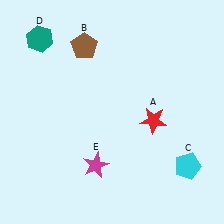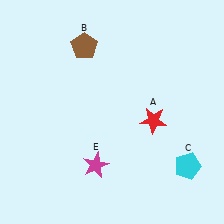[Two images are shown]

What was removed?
The teal hexagon (D) was removed in Image 2.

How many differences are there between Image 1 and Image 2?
There is 1 difference between the two images.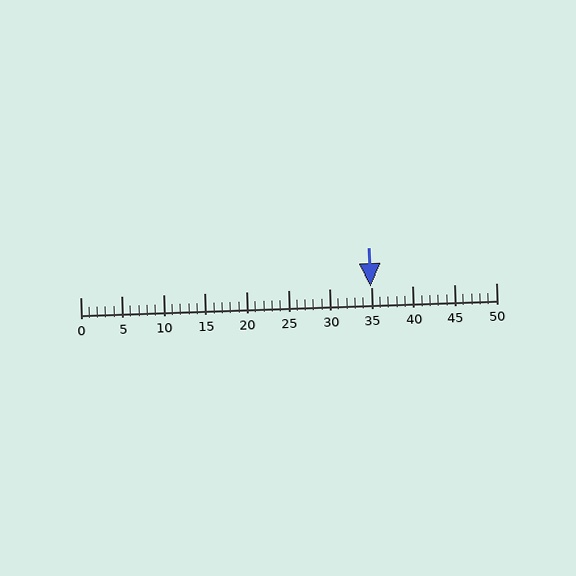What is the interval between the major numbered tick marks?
The major tick marks are spaced 5 units apart.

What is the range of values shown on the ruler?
The ruler shows values from 0 to 50.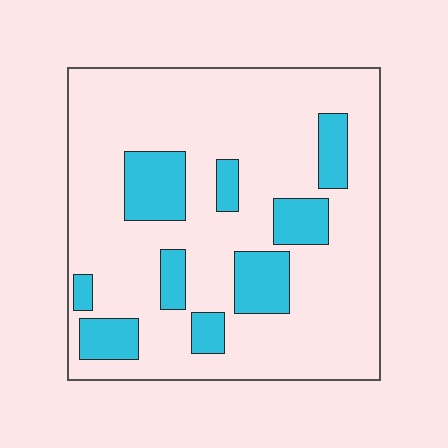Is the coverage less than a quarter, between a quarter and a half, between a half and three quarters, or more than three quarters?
Less than a quarter.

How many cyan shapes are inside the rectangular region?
9.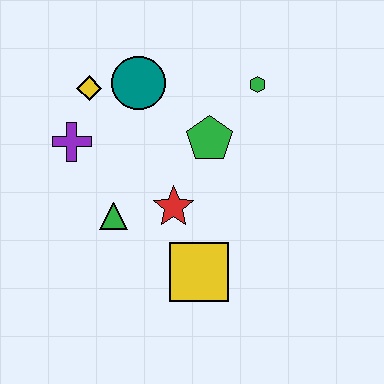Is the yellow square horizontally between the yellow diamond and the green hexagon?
Yes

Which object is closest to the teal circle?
The yellow diamond is closest to the teal circle.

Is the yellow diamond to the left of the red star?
Yes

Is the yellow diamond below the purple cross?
No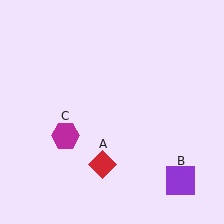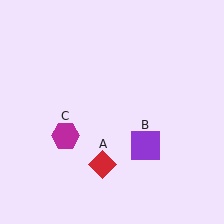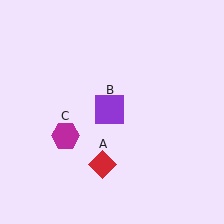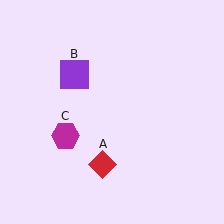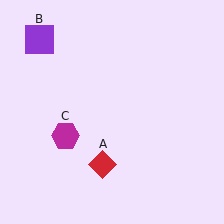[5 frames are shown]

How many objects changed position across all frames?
1 object changed position: purple square (object B).